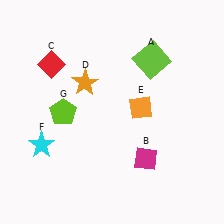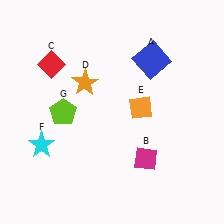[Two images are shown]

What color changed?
The square (A) changed from lime in Image 1 to blue in Image 2.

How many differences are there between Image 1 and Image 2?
There is 1 difference between the two images.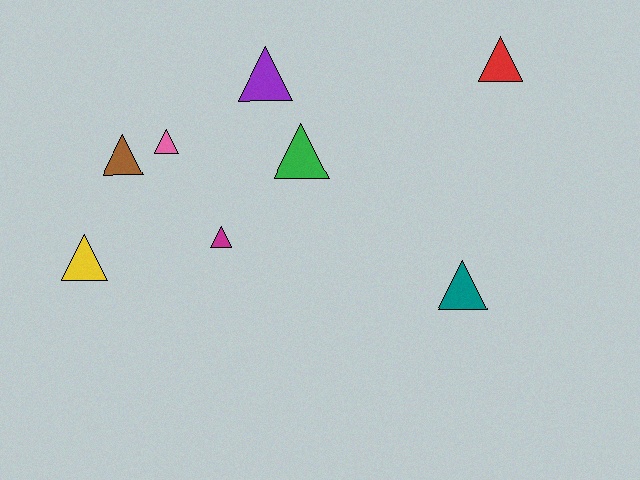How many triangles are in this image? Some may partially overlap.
There are 8 triangles.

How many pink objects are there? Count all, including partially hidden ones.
There is 1 pink object.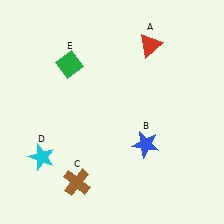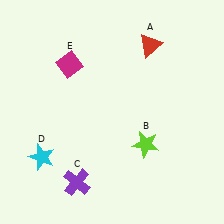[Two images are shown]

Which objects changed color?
B changed from blue to lime. C changed from brown to purple. E changed from green to magenta.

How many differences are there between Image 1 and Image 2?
There are 3 differences between the two images.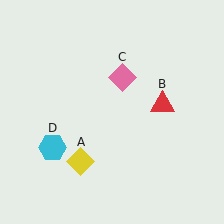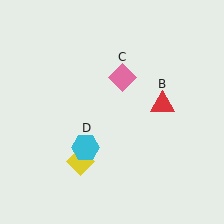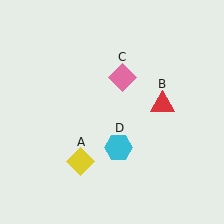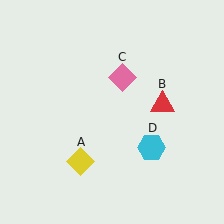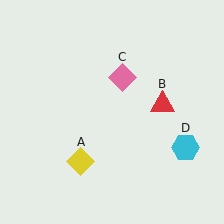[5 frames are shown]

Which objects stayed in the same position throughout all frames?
Yellow diamond (object A) and red triangle (object B) and pink diamond (object C) remained stationary.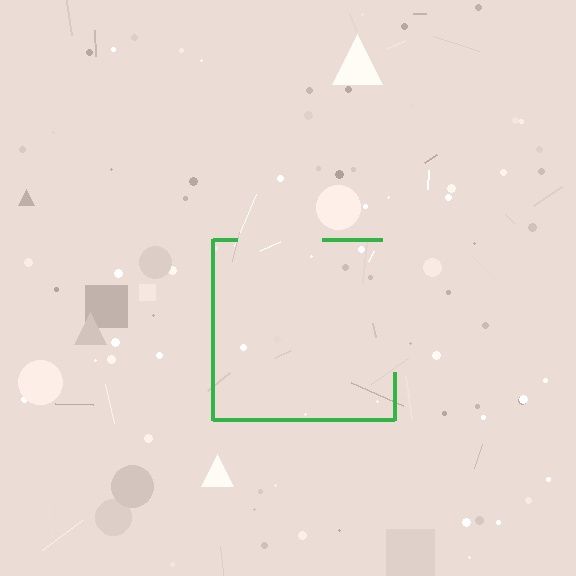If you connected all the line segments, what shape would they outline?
They would outline a square.